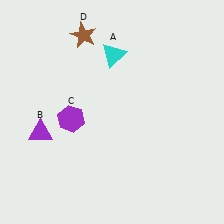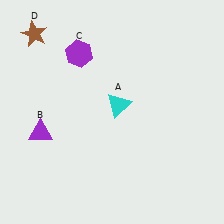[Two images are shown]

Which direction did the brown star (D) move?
The brown star (D) moved left.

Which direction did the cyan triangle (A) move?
The cyan triangle (A) moved down.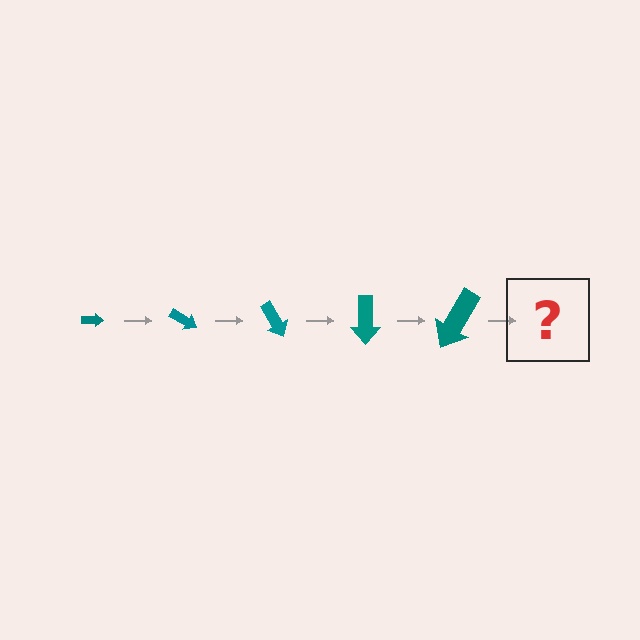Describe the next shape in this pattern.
It should be an arrow, larger than the previous one and rotated 150 degrees from the start.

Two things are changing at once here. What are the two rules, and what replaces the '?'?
The two rules are that the arrow grows larger each step and it rotates 30 degrees each step. The '?' should be an arrow, larger than the previous one and rotated 150 degrees from the start.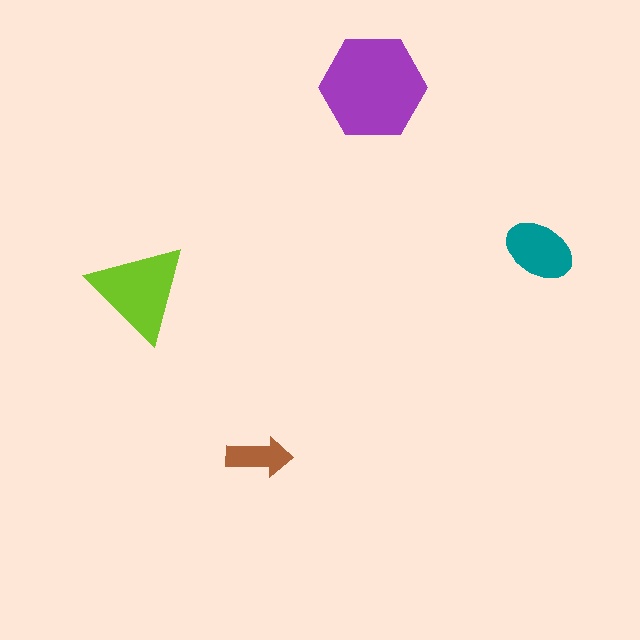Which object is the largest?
The purple hexagon.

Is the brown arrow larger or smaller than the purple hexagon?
Smaller.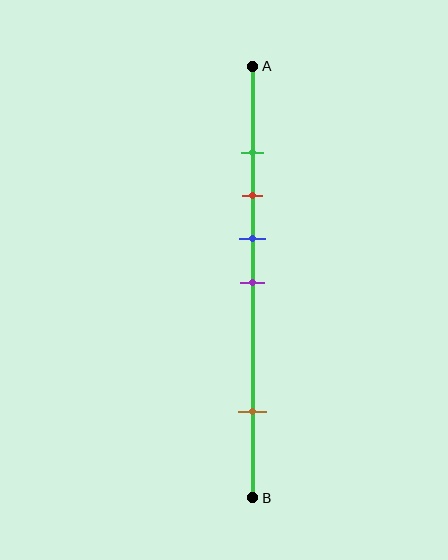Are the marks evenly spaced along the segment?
No, the marks are not evenly spaced.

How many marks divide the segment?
There are 5 marks dividing the segment.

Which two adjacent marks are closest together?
The green and red marks are the closest adjacent pair.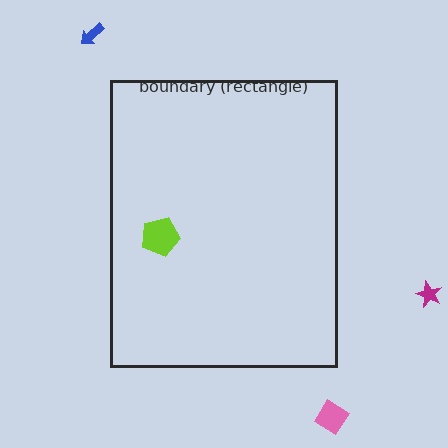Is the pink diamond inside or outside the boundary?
Outside.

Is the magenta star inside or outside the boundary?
Outside.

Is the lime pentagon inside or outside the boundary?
Inside.